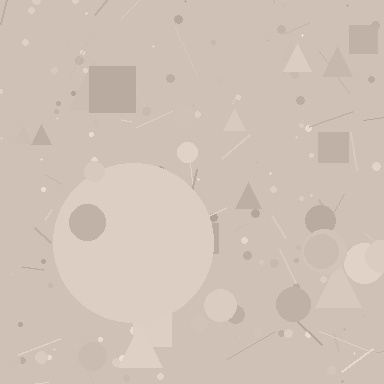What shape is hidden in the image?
A circle is hidden in the image.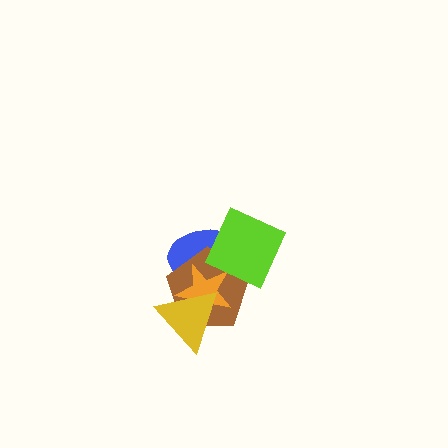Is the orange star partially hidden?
Yes, it is partially covered by another shape.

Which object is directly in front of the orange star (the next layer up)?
The yellow triangle is directly in front of the orange star.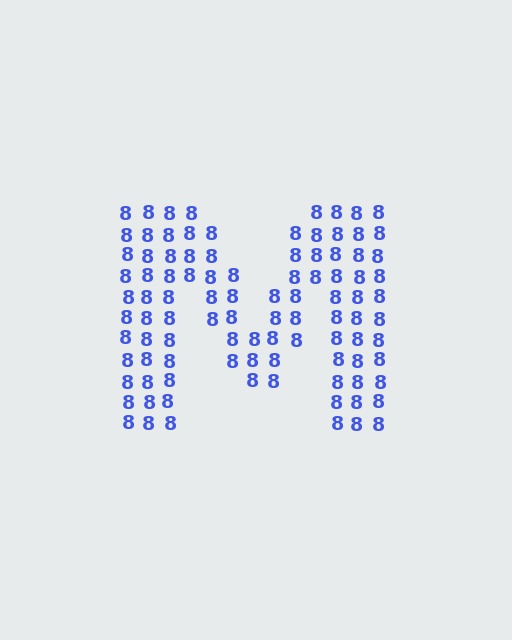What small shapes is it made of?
It is made of small digit 8's.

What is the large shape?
The large shape is the letter M.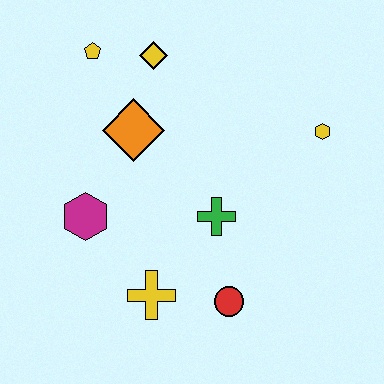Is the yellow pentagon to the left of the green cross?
Yes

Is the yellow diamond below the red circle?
No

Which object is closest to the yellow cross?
The red circle is closest to the yellow cross.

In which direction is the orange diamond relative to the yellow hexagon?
The orange diamond is to the left of the yellow hexagon.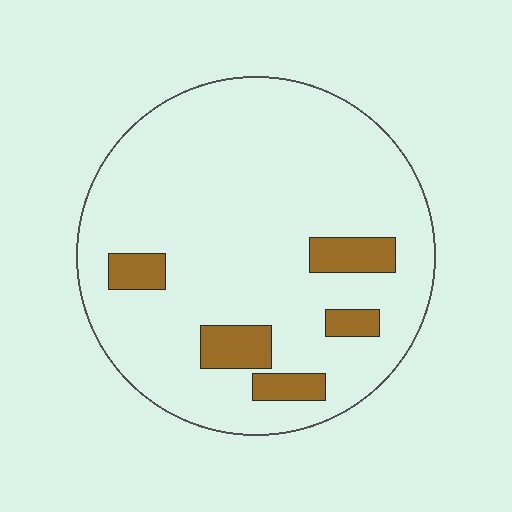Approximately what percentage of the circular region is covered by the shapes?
Approximately 10%.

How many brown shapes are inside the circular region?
5.